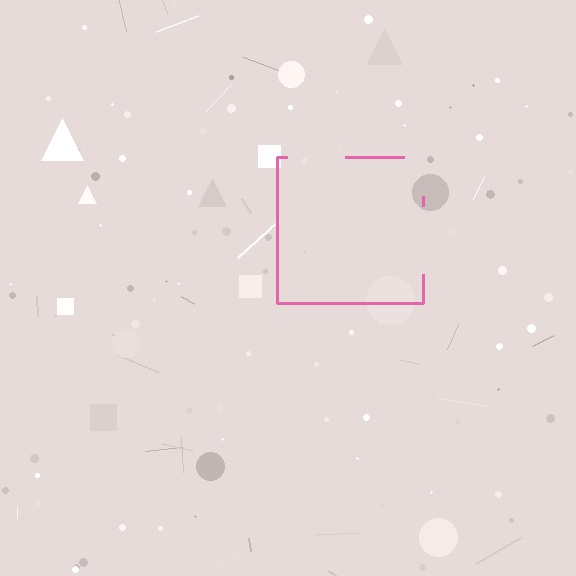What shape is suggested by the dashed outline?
The dashed outline suggests a square.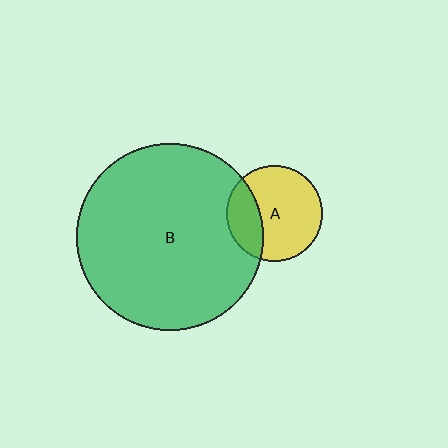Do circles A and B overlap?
Yes.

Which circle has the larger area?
Circle B (green).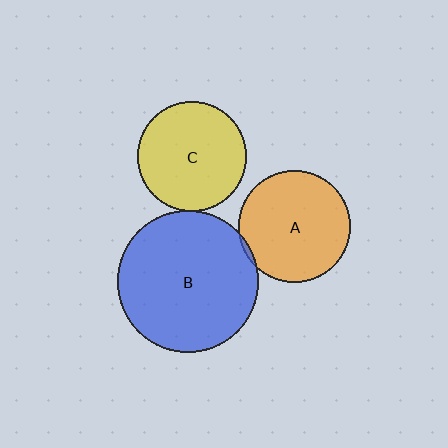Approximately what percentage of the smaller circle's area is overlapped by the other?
Approximately 5%.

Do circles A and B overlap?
Yes.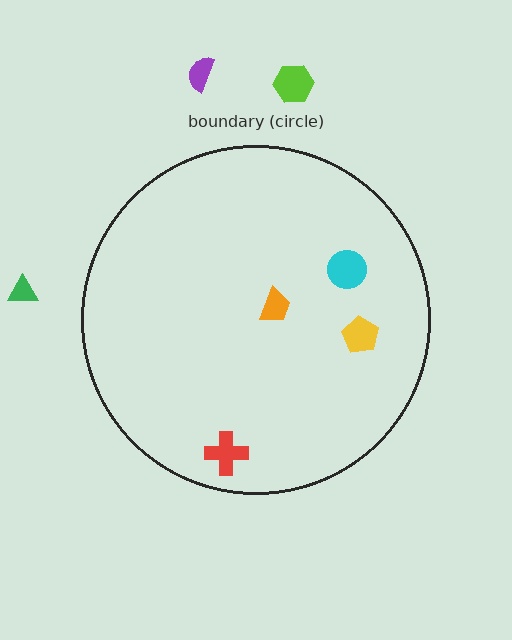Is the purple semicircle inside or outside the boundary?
Outside.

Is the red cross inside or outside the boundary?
Inside.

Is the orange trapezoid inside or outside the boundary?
Inside.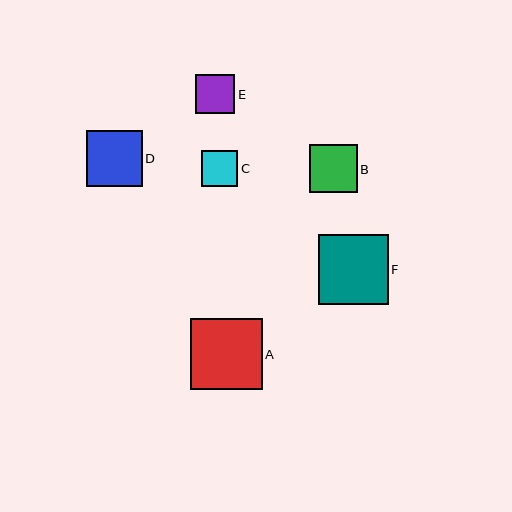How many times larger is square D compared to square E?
Square D is approximately 1.4 times the size of square E.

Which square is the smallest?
Square C is the smallest with a size of approximately 36 pixels.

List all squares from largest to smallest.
From largest to smallest: A, F, D, B, E, C.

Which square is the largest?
Square A is the largest with a size of approximately 72 pixels.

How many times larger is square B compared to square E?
Square B is approximately 1.2 times the size of square E.